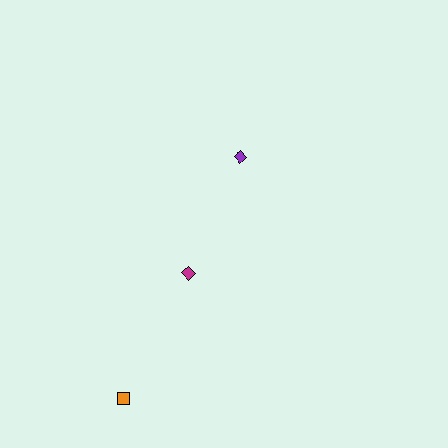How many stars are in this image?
There are no stars.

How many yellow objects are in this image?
There are no yellow objects.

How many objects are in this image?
There are 3 objects.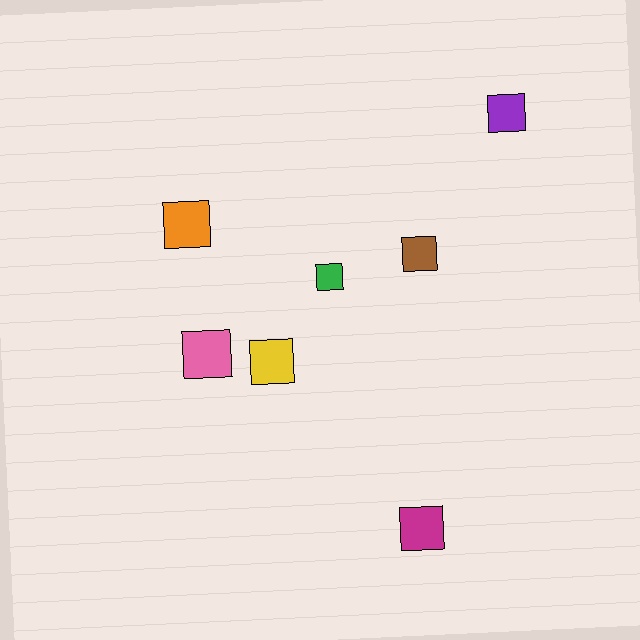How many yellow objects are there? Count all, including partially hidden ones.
There is 1 yellow object.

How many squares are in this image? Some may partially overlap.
There are 7 squares.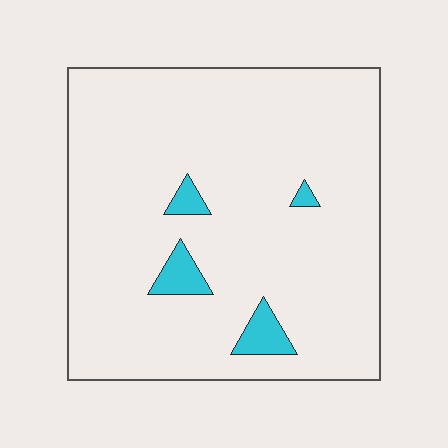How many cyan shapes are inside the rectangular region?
4.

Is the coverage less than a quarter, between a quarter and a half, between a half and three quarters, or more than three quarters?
Less than a quarter.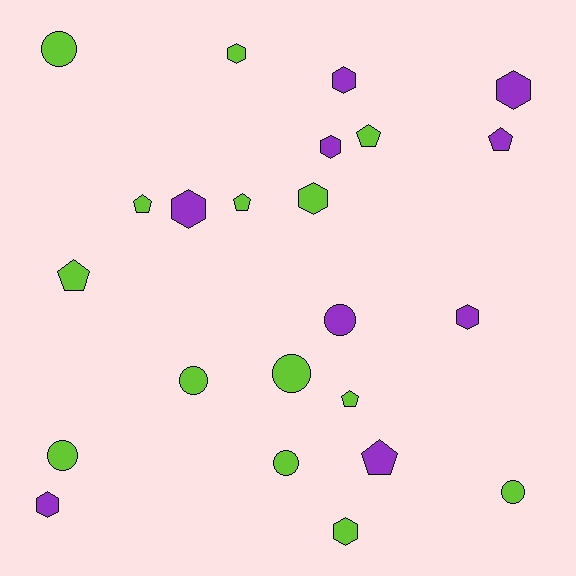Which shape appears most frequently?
Hexagon, with 9 objects.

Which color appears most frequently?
Lime, with 14 objects.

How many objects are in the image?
There are 23 objects.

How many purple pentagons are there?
There are 2 purple pentagons.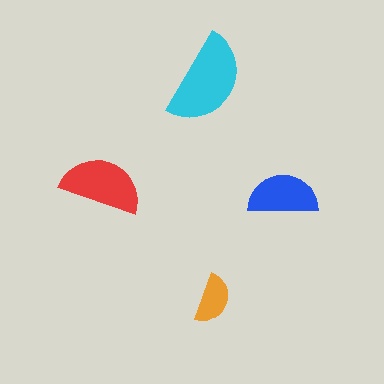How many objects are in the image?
There are 4 objects in the image.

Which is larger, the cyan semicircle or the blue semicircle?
The cyan one.